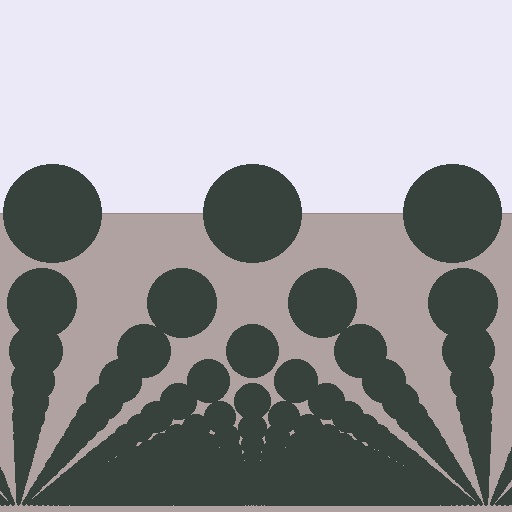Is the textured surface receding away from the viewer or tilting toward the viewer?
The surface appears to tilt toward the viewer. Texture elements get larger and sparser toward the top.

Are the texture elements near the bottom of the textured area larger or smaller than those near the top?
Smaller. The gradient is inverted — elements near the bottom are smaller and denser.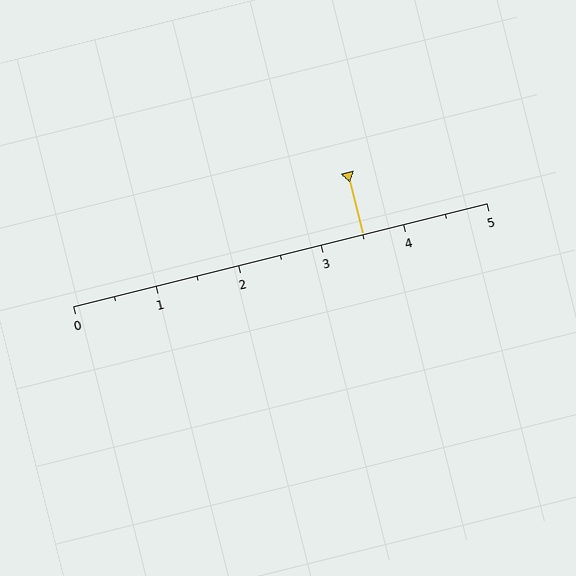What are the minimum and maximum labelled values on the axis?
The axis runs from 0 to 5.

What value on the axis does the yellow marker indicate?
The marker indicates approximately 3.5.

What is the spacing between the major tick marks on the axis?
The major ticks are spaced 1 apart.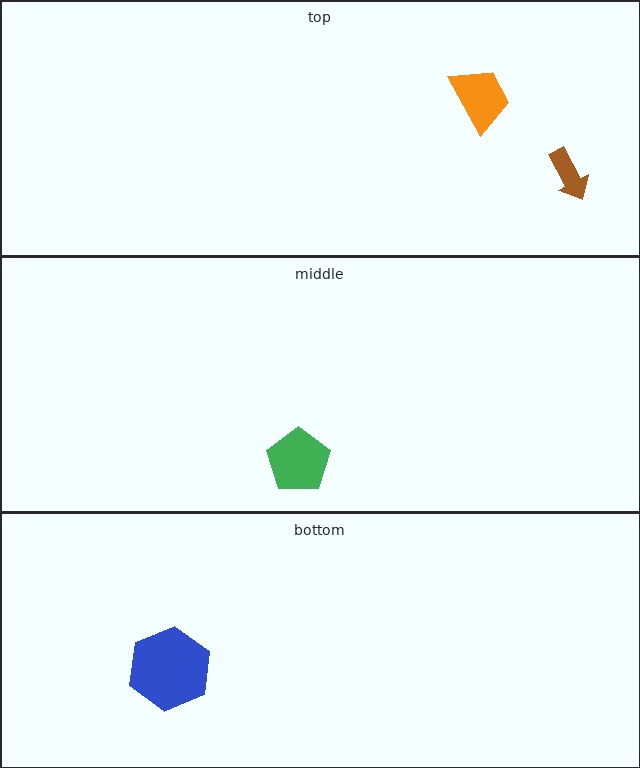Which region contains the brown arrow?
The top region.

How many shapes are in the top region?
2.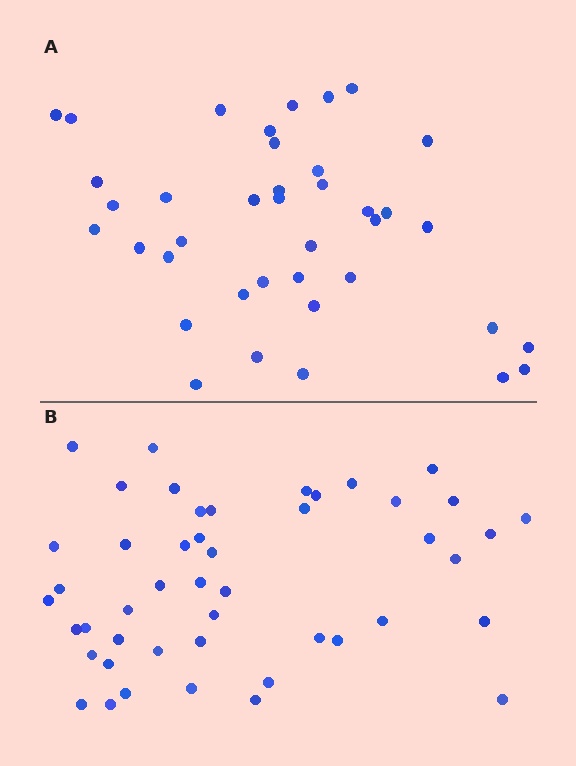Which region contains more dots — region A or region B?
Region B (the bottom region) has more dots.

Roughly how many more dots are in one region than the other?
Region B has roughly 8 or so more dots than region A.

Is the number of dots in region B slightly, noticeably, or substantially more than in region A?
Region B has only slightly more — the two regions are fairly close. The ratio is roughly 1.2 to 1.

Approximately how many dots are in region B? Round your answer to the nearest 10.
About 50 dots. (The exact count is 47, which rounds to 50.)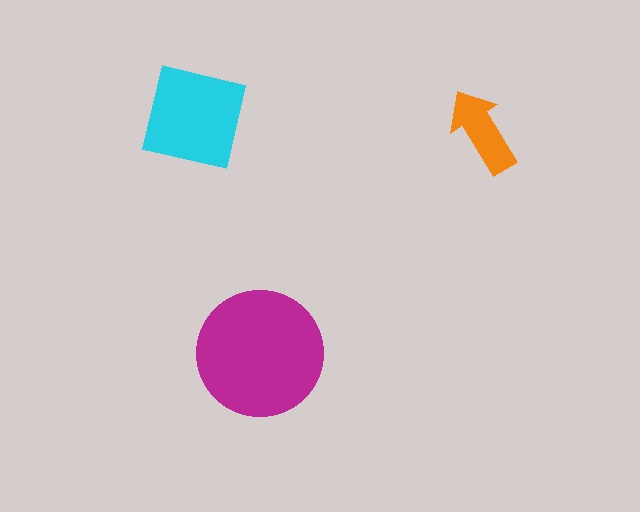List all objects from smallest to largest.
The orange arrow, the cyan square, the magenta circle.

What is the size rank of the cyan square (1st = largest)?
2nd.